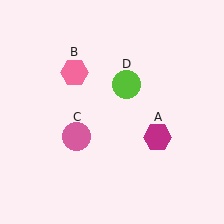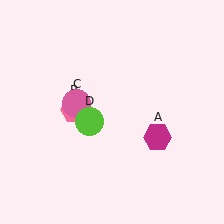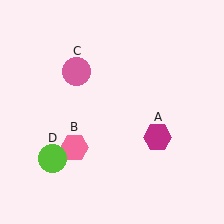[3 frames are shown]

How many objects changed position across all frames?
3 objects changed position: pink hexagon (object B), pink circle (object C), lime circle (object D).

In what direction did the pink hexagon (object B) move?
The pink hexagon (object B) moved down.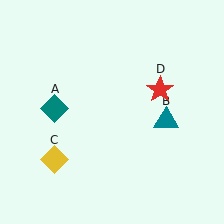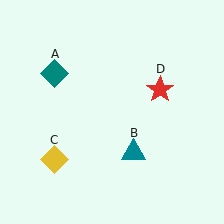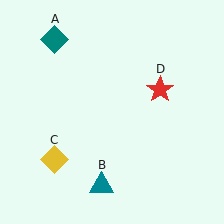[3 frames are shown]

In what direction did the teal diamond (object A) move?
The teal diamond (object A) moved up.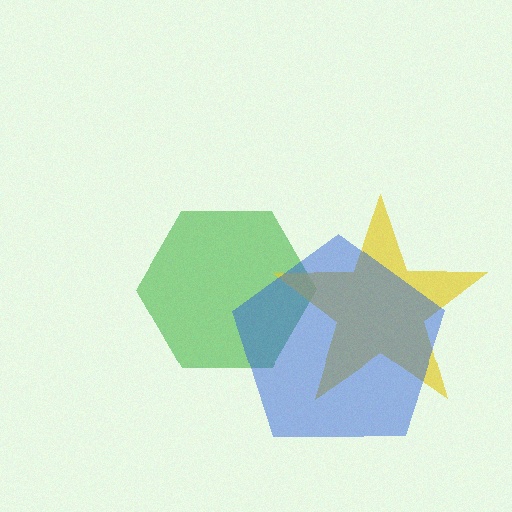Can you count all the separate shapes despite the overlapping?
Yes, there are 3 separate shapes.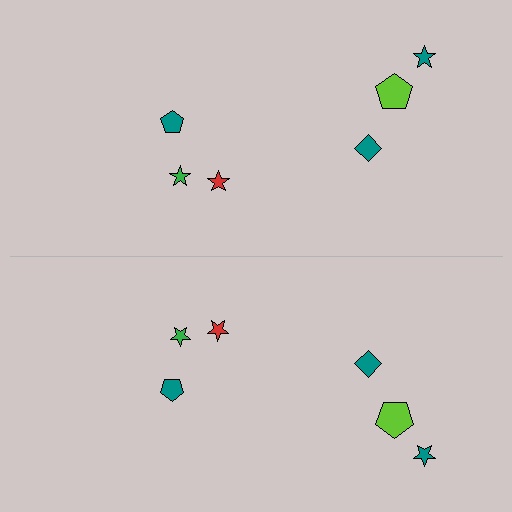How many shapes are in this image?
There are 12 shapes in this image.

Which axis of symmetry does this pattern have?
The pattern has a horizontal axis of symmetry running through the center of the image.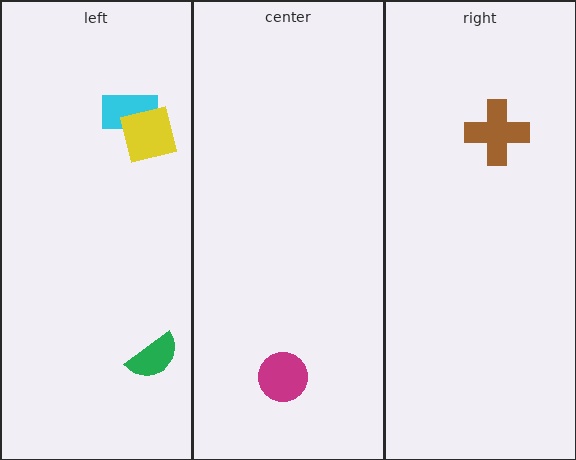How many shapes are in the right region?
1.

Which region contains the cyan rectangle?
The left region.